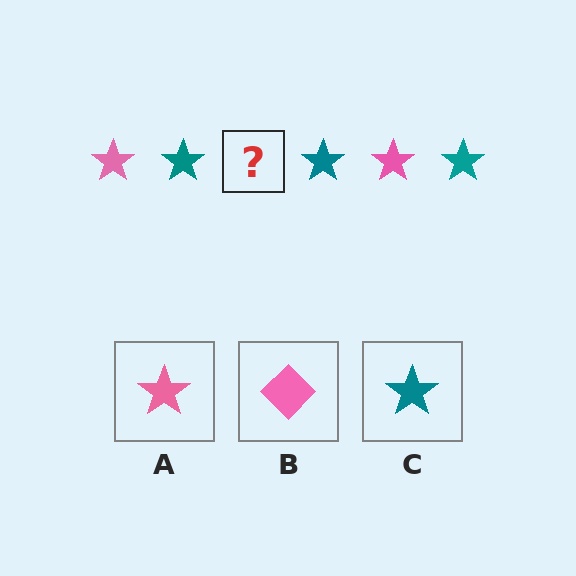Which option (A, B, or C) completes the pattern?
A.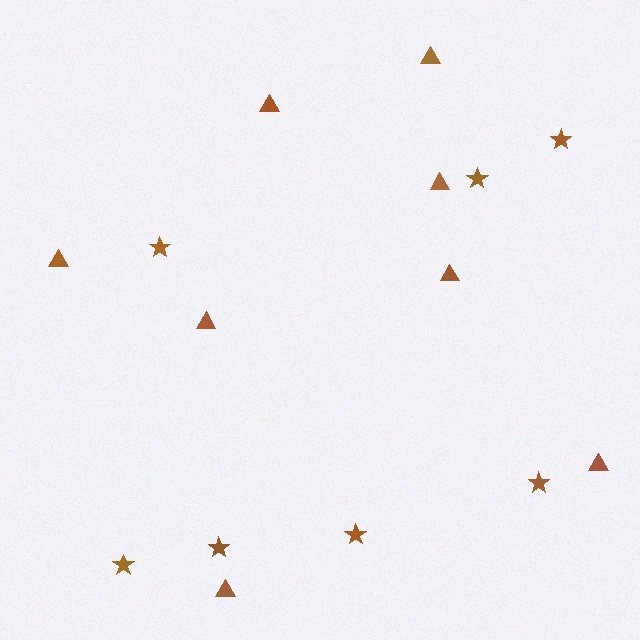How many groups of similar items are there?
There are 2 groups: one group of triangles (8) and one group of stars (7).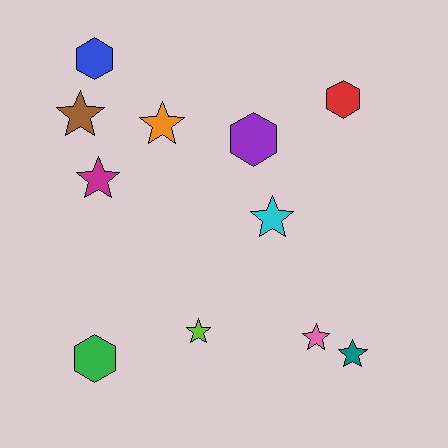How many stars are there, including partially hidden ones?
There are 7 stars.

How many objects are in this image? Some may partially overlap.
There are 11 objects.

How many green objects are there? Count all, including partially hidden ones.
There is 1 green object.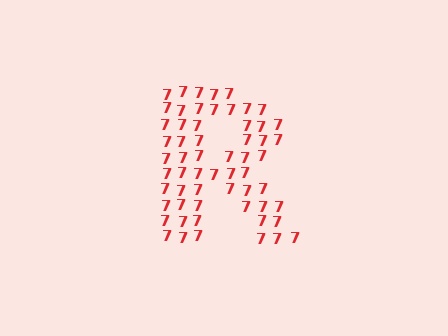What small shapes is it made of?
It is made of small digit 7's.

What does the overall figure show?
The overall figure shows the letter R.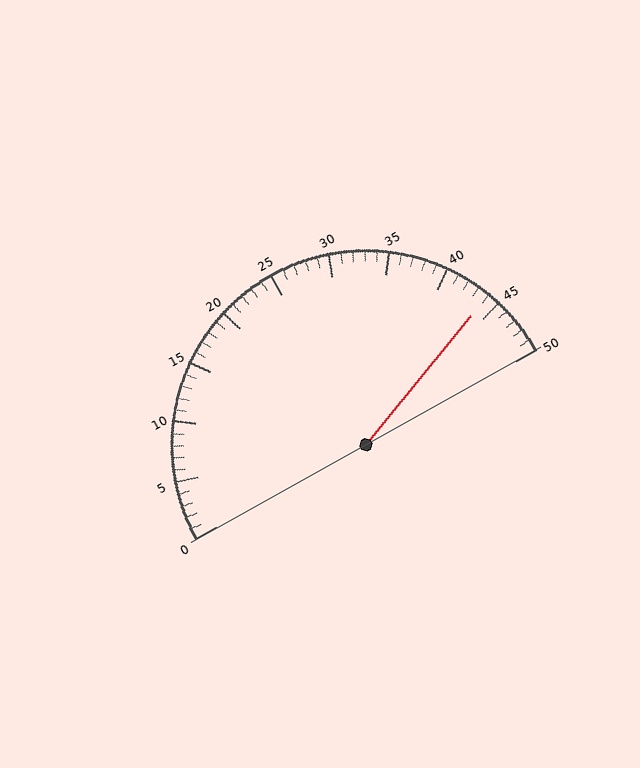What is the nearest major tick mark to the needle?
The nearest major tick mark is 45.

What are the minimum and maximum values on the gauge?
The gauge ranges from 0 to 50.